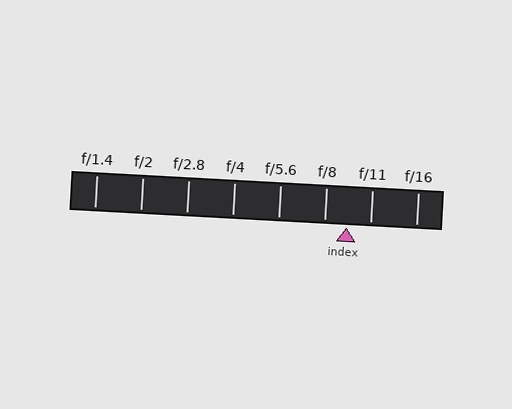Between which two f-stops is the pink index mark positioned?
The index mark is between f/8 and f/11.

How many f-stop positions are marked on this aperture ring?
There are 8 f-stop positions marked.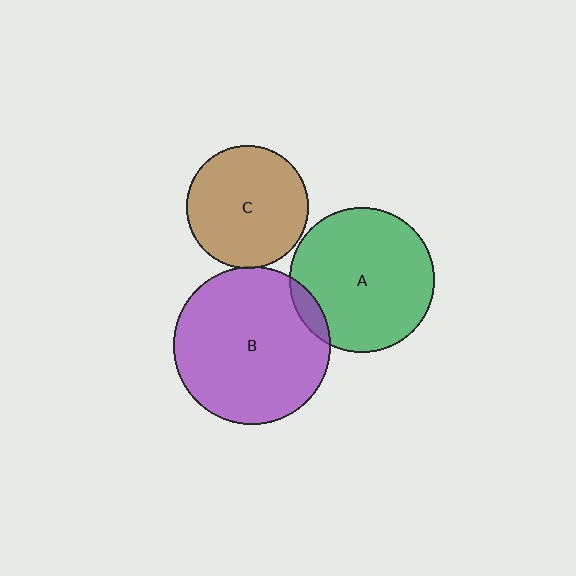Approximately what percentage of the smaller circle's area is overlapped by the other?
Approximately 5%.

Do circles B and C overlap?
Yes.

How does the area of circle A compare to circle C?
Approximately 1.4 times.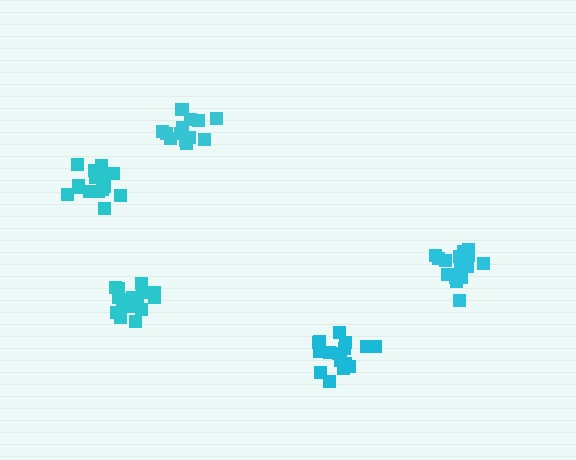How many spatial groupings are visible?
There are 5 spatial groupings.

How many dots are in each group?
Group 1: 13 dots, Group 2: 15 dots, Group 3: 16 dots, Group 4: 18 dots, Group 5: 16 dots (78 total).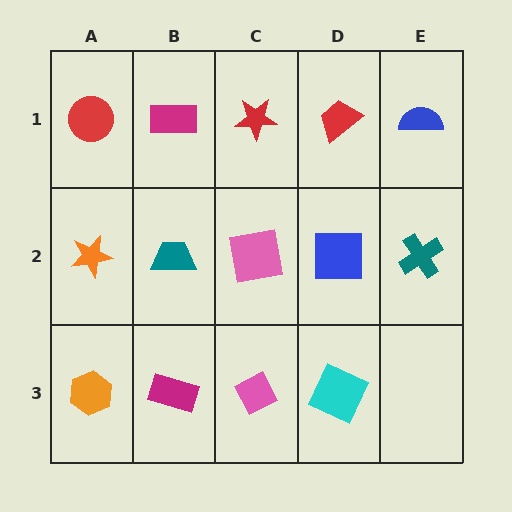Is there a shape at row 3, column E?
No, that cell is empty.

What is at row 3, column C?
A pink diamond.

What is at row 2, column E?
A teal cross.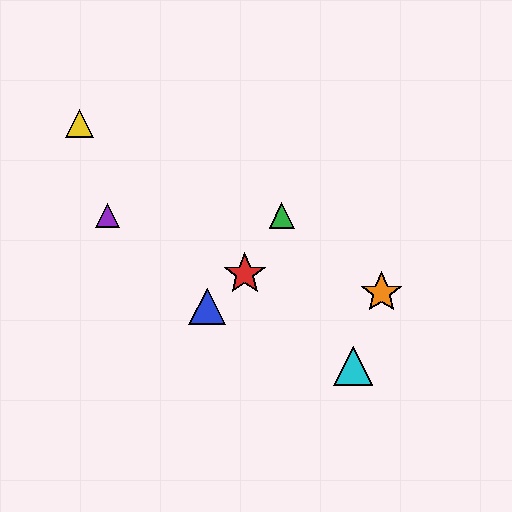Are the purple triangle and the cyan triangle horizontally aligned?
No, the purple triangle is at y≈216 and the cyan triangle is at y≈366.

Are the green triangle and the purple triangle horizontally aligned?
Yes, both are at y≈216.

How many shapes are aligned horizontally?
2 shapes (the green triangle, the purple triangle) are aligned horizontally.